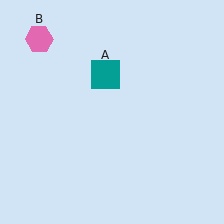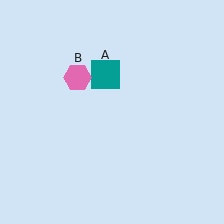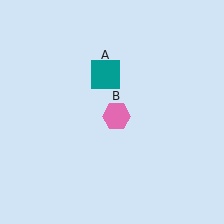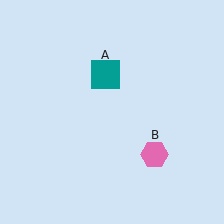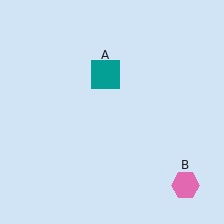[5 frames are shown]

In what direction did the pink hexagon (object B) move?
The pink hexagon (object B) moved down and to the right.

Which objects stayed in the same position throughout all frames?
Teal square (object A) remained stationary.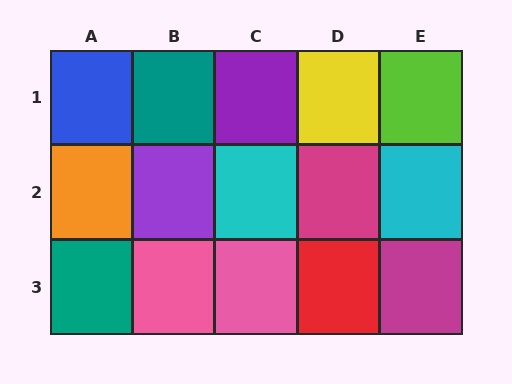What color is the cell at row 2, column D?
Magenta.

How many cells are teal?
2 cells are teal.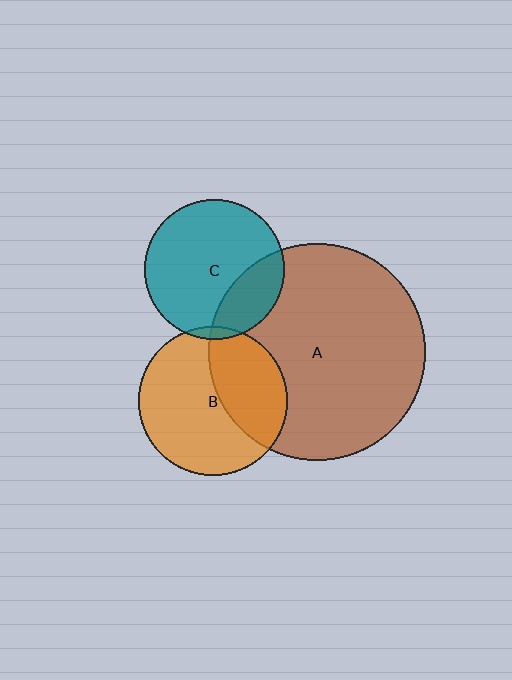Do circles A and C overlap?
Yes.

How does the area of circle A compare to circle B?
Approximately 2.1 times.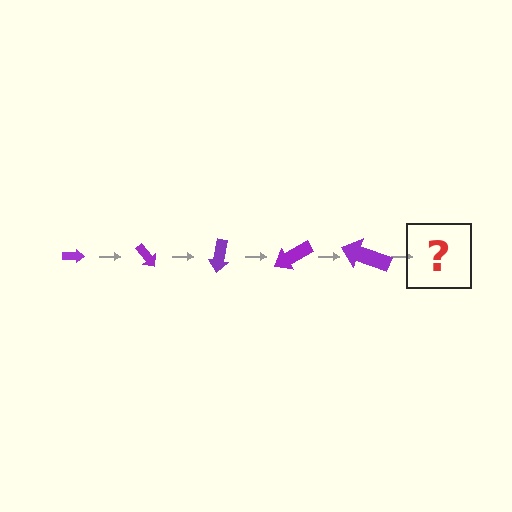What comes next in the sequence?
The next element should be an arrow, larger than the previous one and rotated 250 degrees from the start.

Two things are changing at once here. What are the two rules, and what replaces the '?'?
The two rules are that the arrow grows larger each step and it rotates 50 degrees each step. The '?' should be an arrow, larger than the previous one and rotated 250 degrees from the start.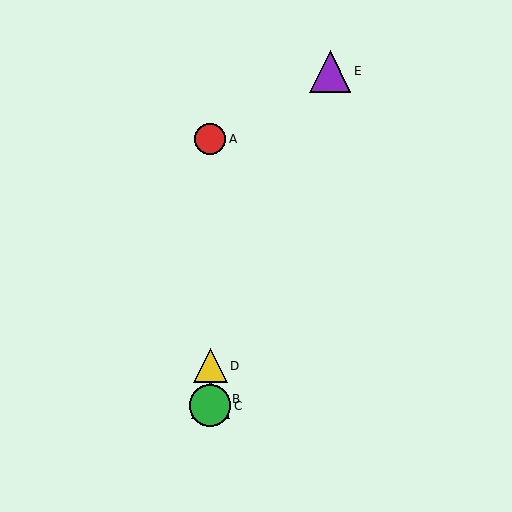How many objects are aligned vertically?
4 objects (A, B, C, D) are aligned vertically.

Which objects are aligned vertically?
Objects A, B, C, D are aligned vertically.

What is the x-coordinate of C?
Object C is at x≈210.